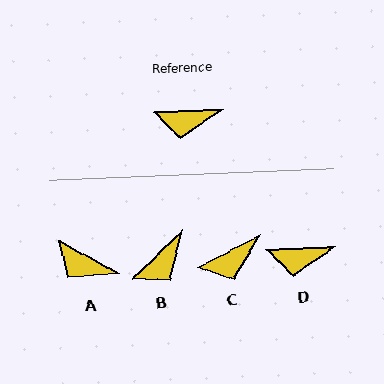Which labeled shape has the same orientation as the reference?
D.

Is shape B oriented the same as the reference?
No, it is off by about 42 degrees.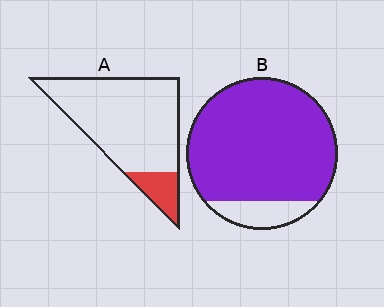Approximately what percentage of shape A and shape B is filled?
A is approximately 15% and B is approximately 85%.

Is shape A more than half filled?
No.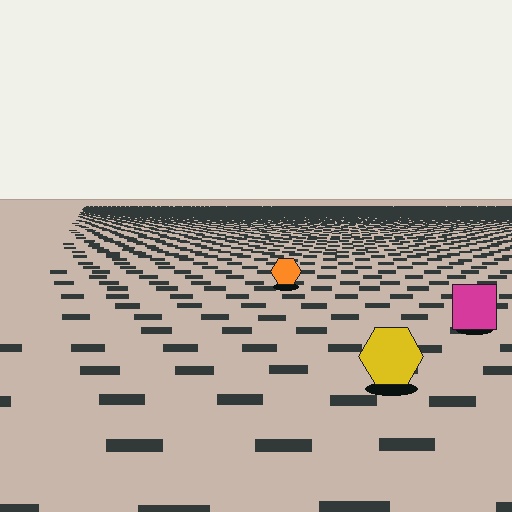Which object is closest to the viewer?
The yellow hexagon is closest. The texture marks near it are larger and more spread out.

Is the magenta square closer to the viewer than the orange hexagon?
Yes. The magenta square is closer — you can tell from the texture gradient: the ground texture is coarser near it.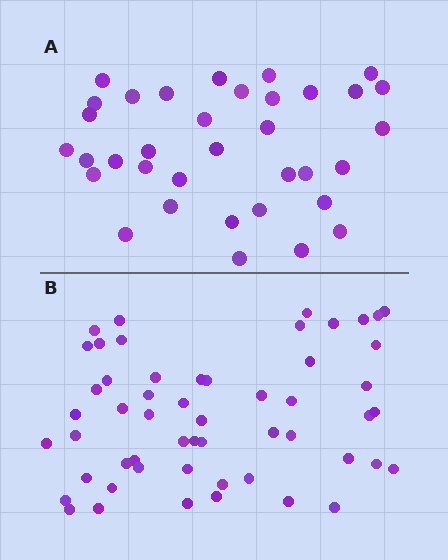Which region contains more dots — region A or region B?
Region B (the bottom region) has more dots.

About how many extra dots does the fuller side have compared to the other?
Region B has approximately 20 more dots than region A.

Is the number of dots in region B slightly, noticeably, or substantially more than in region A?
Region B has substantially more. The ratio is roughly 1.5 to 1.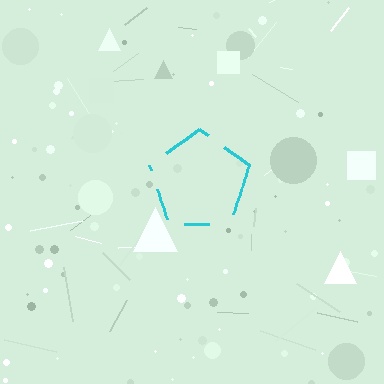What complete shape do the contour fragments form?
The contour fragments form a pentagon.